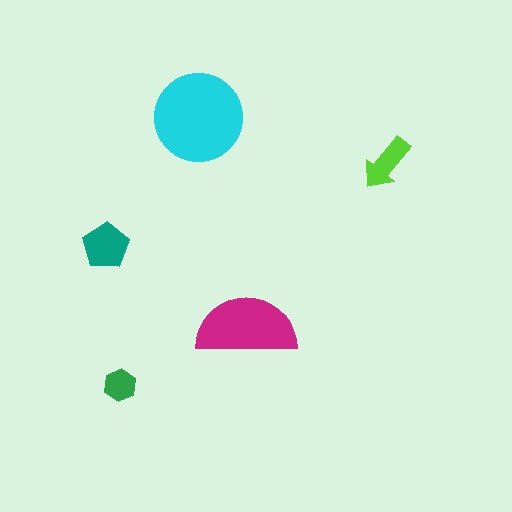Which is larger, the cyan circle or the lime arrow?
The cyan circle.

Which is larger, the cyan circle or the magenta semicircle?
The cyan circle.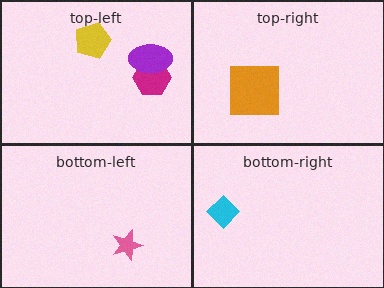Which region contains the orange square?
The top-right region.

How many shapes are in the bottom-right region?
1.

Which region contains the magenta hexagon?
The top-left region.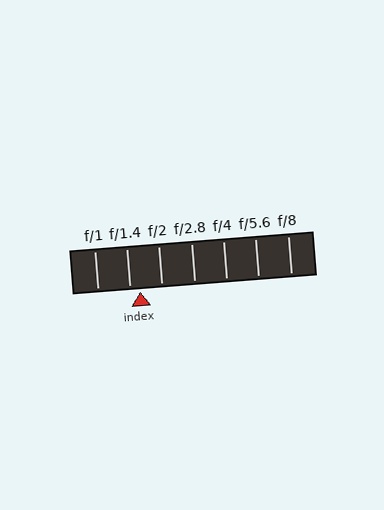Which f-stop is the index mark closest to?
The index mark is closest to f/1.4.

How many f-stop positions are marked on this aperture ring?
There are 7 f-stop positions marked.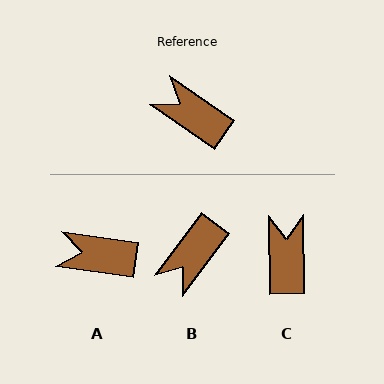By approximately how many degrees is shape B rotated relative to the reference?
Approximately 88 degrees counter-clockwise.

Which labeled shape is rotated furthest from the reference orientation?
B, about 88 degrees away.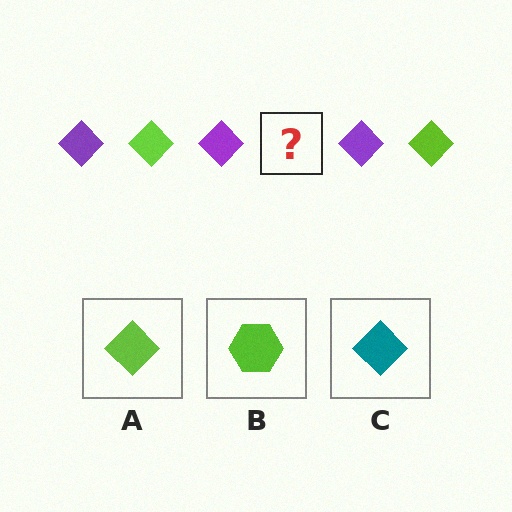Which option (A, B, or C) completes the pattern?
A.